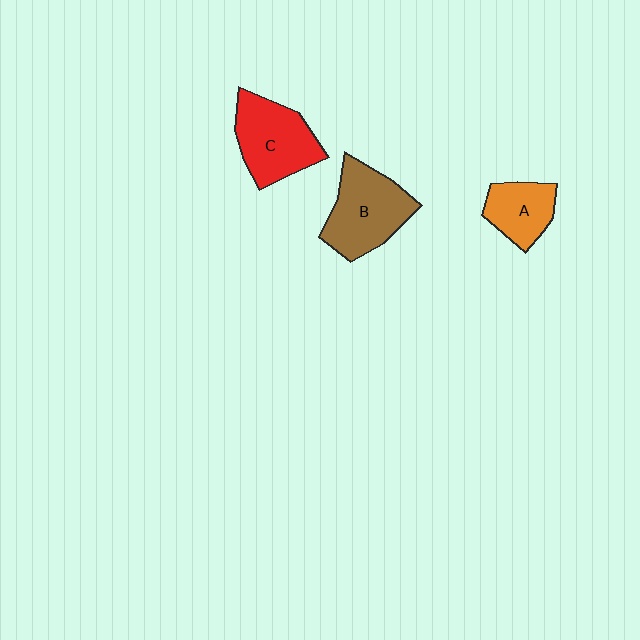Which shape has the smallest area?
Shape A (orange).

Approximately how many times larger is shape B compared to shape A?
Approximately 1.6 times.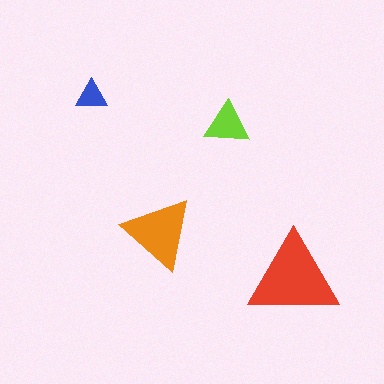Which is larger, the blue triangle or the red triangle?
The red one.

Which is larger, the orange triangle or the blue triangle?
The orange one.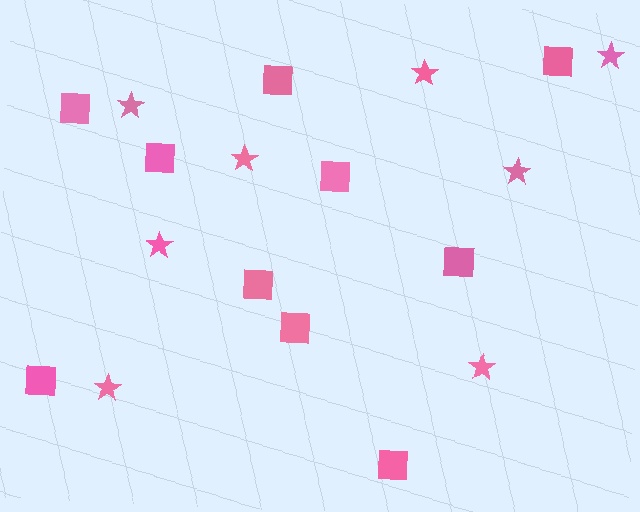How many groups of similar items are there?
There are 2 groups: one group of squares (10) and one group of stars (8).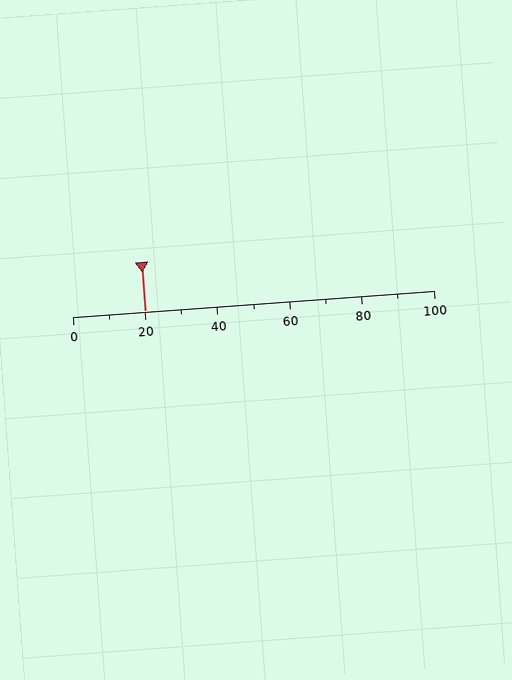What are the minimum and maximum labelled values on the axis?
The axis runs from 0 to 100.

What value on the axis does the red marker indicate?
The marker indicates approximately 20.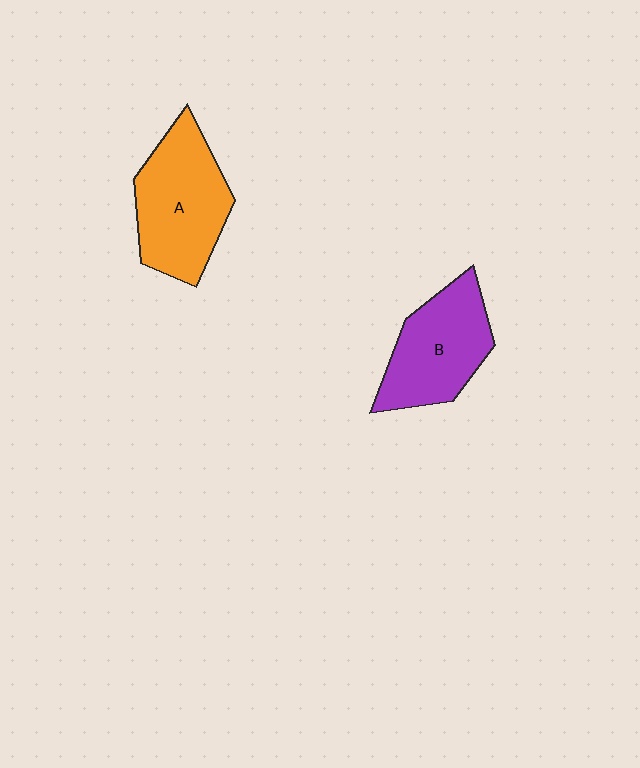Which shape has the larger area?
Shape A (orange).